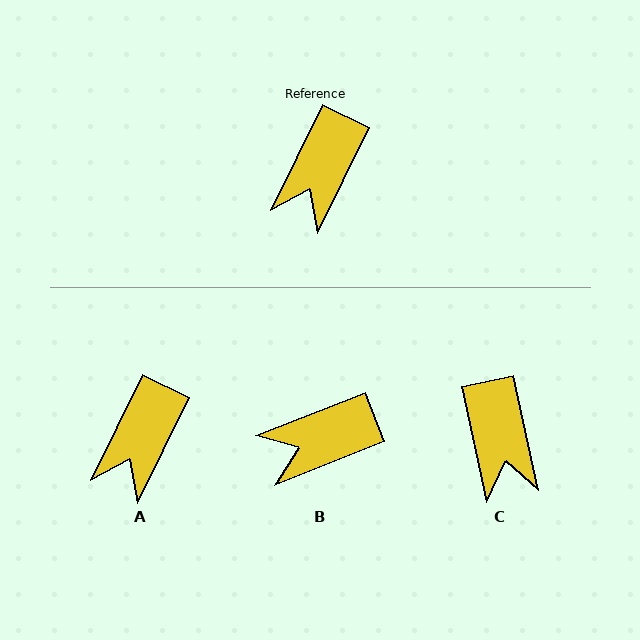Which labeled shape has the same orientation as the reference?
A.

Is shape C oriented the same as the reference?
No, it is off by about 38 degrees.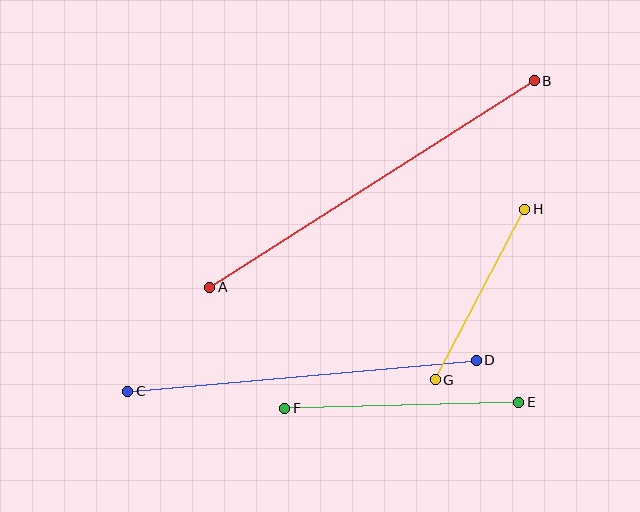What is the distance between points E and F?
The distance is approximately 234 pixels.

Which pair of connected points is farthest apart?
Points A and B are farthest apart.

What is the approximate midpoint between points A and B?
The midpoint is at approximately (372, 184) pixels.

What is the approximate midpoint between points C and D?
The midpoint is at approximately (302, 376) pixels.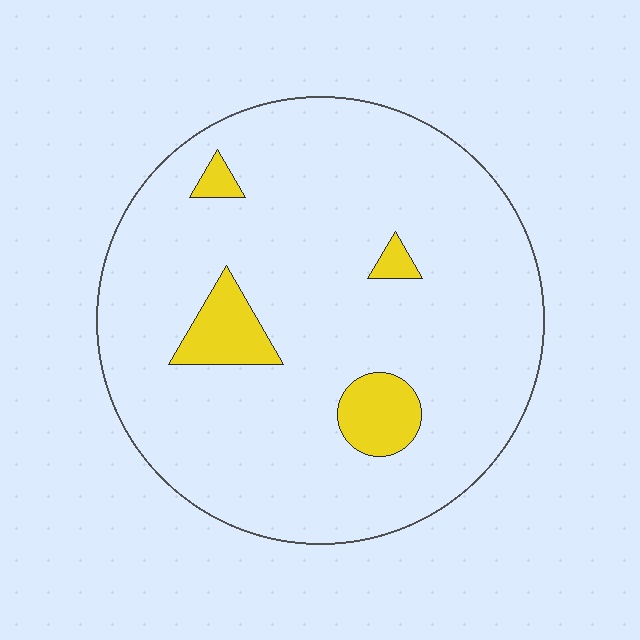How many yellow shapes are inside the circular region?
4.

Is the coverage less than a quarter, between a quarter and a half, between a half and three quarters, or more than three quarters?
Less than a quarter.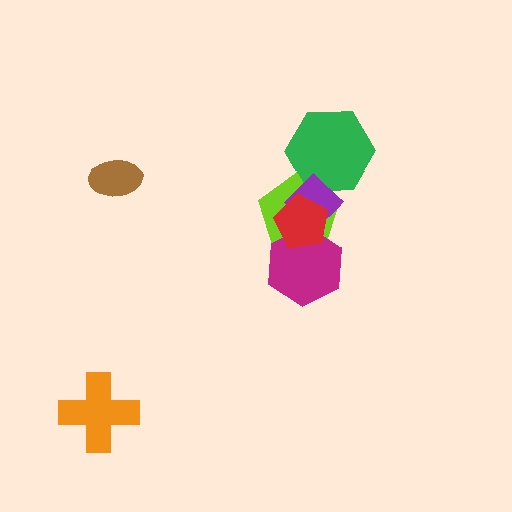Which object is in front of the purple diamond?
The red pentagon is in front of the purple diamond.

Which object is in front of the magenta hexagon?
The red pentagon is in front of the magenta hexagon.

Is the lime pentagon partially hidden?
Yes, it is partially covered by another shape.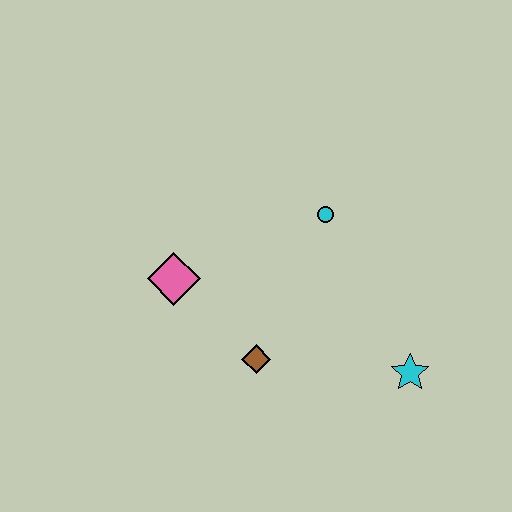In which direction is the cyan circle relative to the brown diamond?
The cyan circle is above the brown diamond.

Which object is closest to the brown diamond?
The pink diamond is closest to the brown diamond.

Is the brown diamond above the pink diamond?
No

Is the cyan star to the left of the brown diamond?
No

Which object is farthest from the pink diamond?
The cyan star is farthest from the pink diamond.